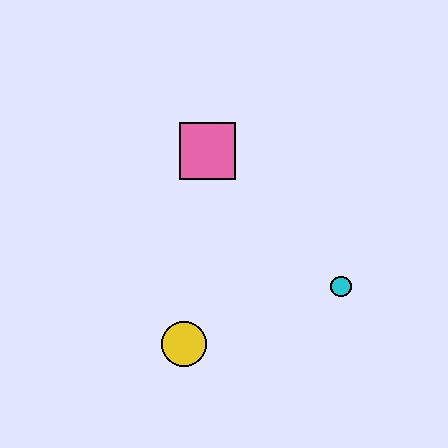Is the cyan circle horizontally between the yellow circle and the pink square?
No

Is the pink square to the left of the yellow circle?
No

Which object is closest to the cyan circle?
The yellow circle is closest to the cyan circle.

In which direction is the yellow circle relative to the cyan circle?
The yellow circle is to the left of the cyan circle.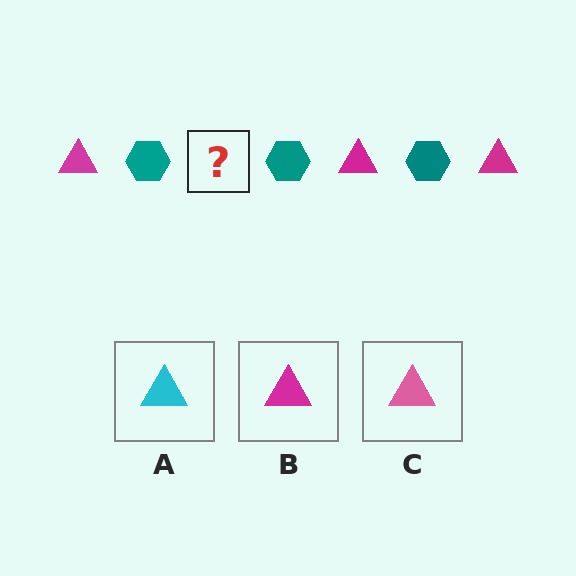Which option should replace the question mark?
Option B.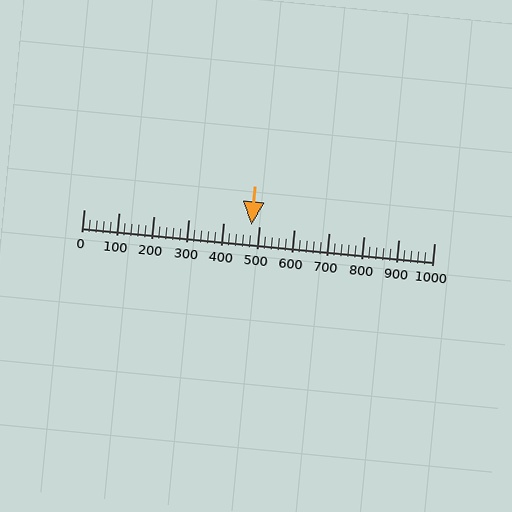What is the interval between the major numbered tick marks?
The major tick marks are spaced 100 units apart.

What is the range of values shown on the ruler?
The ruler shows values from 0 to 1000.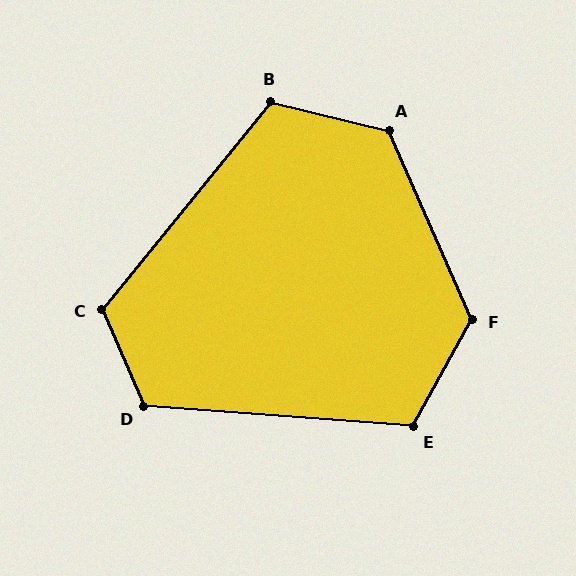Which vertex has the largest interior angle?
A, at approximately 128 degrees.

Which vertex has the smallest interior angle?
E, at approximately 114 degrees.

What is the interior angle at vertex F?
Approximately 128 degrees (obtuse).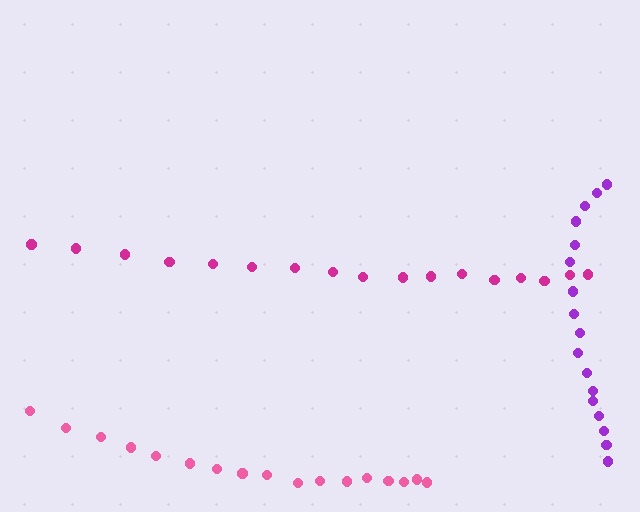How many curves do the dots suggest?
There are 3 distinct paths.